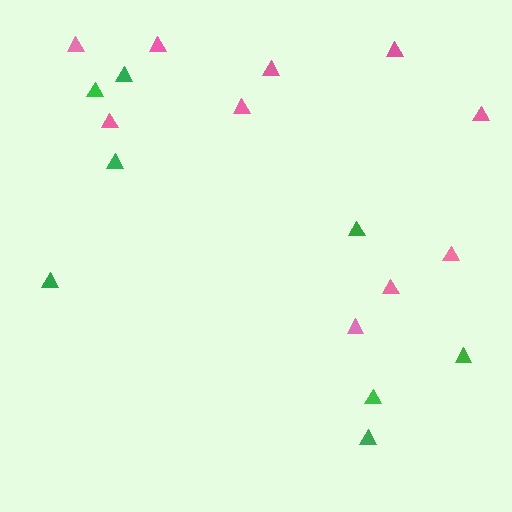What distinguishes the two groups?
There are 2 groups: one group of green triangles (8) and one group of pink triangles (10).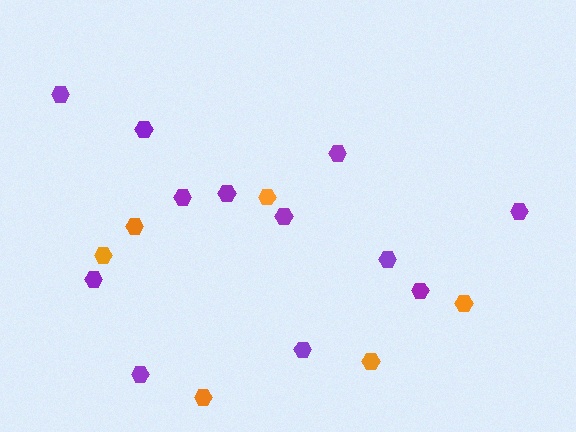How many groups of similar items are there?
There are 2 groups: one group of purple hexagons (12) and one group of orange hexagons (6).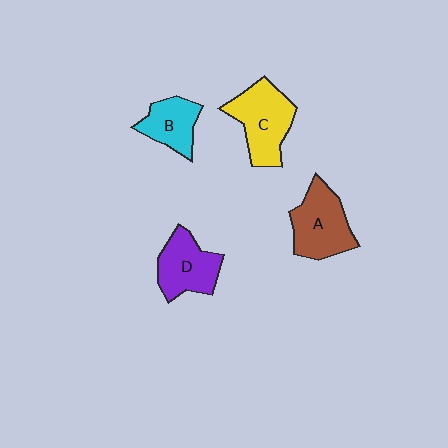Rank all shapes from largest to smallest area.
From largest to smallest: C (yellow), A (brown), D (purple), B (cyan).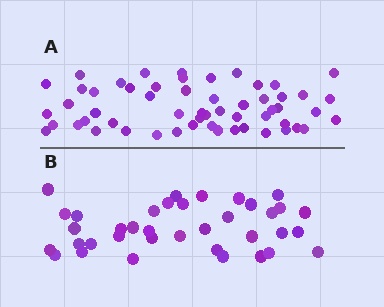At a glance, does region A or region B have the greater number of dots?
Region A (the top region) has more dots.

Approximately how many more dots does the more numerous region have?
Region A has approximately 20 more dots than region B.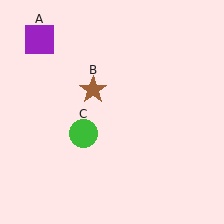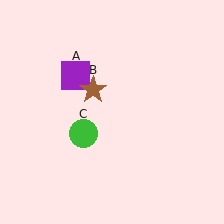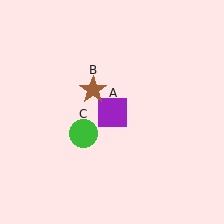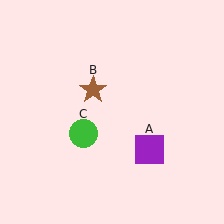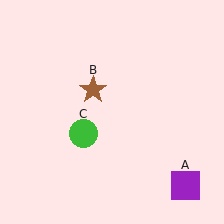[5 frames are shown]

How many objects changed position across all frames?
1 object changed position: purple square (object A).